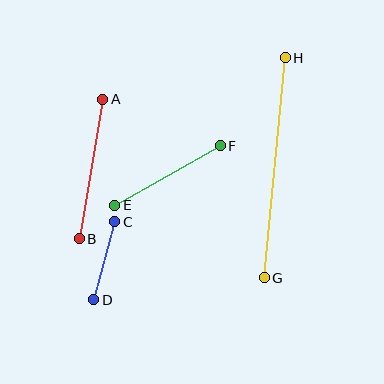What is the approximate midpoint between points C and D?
The midpoint is at approximately (104, 261) pixels.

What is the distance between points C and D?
The distance is approximately 81 pixels.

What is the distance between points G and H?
The distance is approximately 221 pixels.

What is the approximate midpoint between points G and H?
The midpoint is at approximately (275, 168) pixels.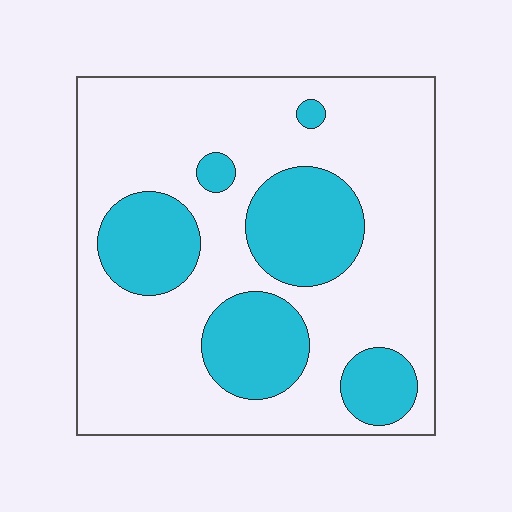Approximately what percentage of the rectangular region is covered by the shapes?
Approximately 30%.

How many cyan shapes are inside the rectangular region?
6.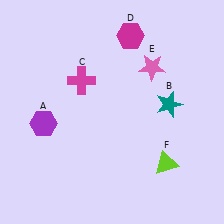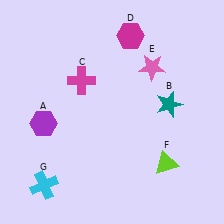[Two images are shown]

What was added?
A cyan cross (G) was added in Image 2.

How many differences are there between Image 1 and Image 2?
There is 1 difference between the two images.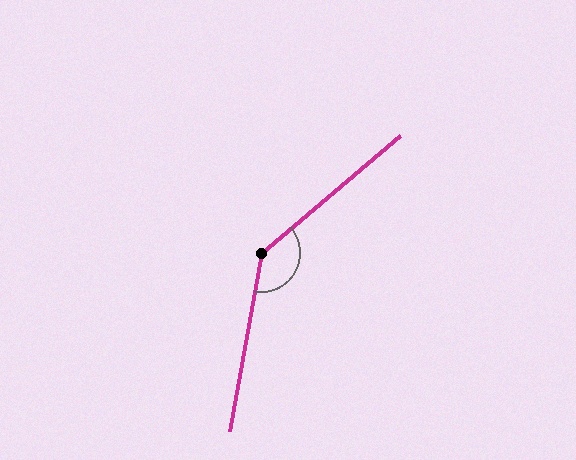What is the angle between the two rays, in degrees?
Approximately 140 degrees.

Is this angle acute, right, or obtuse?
It is obtuse.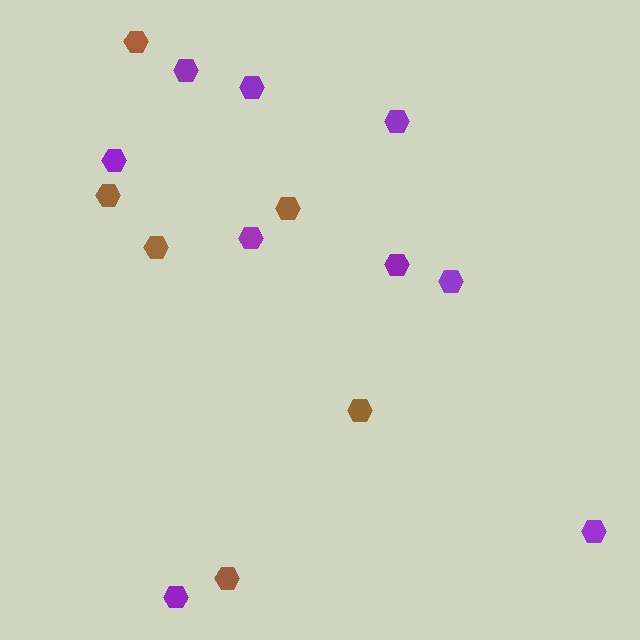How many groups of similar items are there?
There are 2 groups: one group of brown hexagons (6) and one group of purple hexagons (9).